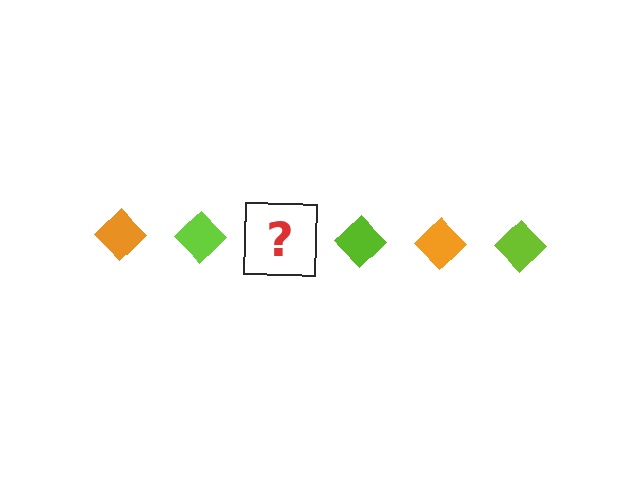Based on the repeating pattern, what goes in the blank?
The blank should be an orange diamond.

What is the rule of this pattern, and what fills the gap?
The rule is that the pattern cycles through orange, lime diamonds. The gap should be filled with an orange diamond.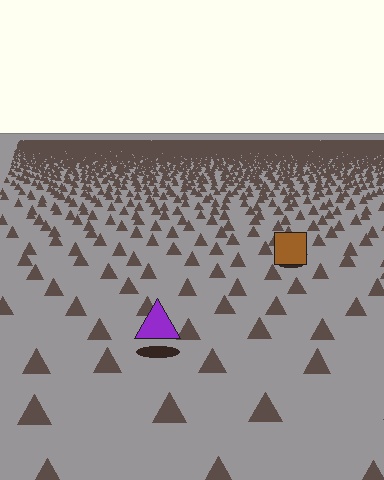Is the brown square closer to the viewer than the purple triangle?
No. The purple triangle is closer — you can tell from the texture gradient: the ground texture is coarser near it.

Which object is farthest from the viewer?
The brown square is farthest from the viewer. It appears smaller and the ground texture around it is denser.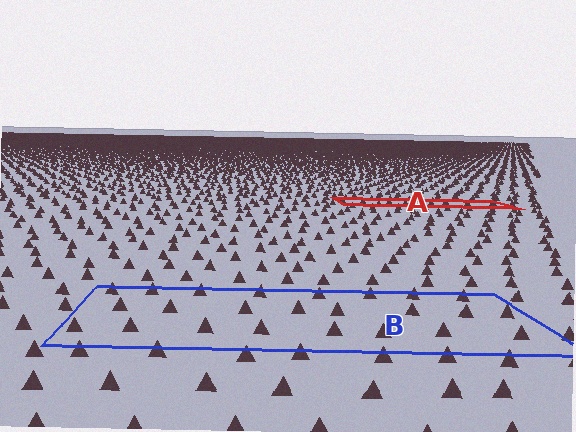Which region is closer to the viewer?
Region B is closer. The texture elements there are larger and more spread out.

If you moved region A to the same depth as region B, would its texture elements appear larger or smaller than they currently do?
They would appear larger. At a closer depth, the same texture elements are projected at a bigger on-screen size.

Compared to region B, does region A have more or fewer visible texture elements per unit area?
Region A has more texture elements per unit area — they are packed more densely because it is farther away.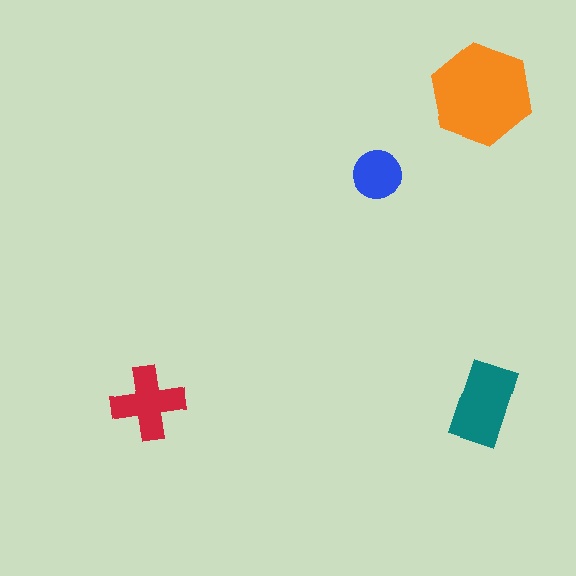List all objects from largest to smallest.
The orange hexagon, the teal rectangle, the red cross, the blue circle.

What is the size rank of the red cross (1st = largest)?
3rd.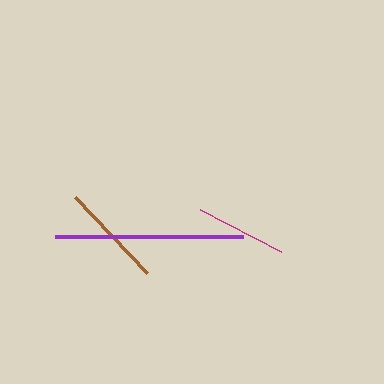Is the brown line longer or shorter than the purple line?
The purple line is longer than the brown line.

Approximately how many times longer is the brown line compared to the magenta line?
The brown line is approximately 1.2 times the length of the magenta line.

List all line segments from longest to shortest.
From longest to shortest: purple, brown, magenta.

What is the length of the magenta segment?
The magenta segment is approximately 91 pixels long.